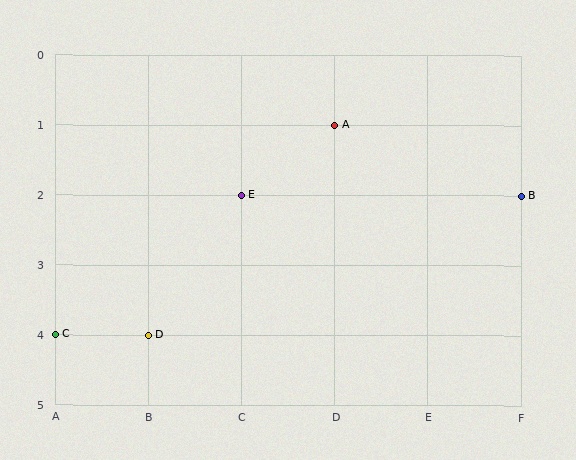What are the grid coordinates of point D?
Point D is at grid coordinates (B, 4).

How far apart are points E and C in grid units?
Points E and C are 2 columns and 2 rows apart (about 2.8 grid units diagonally).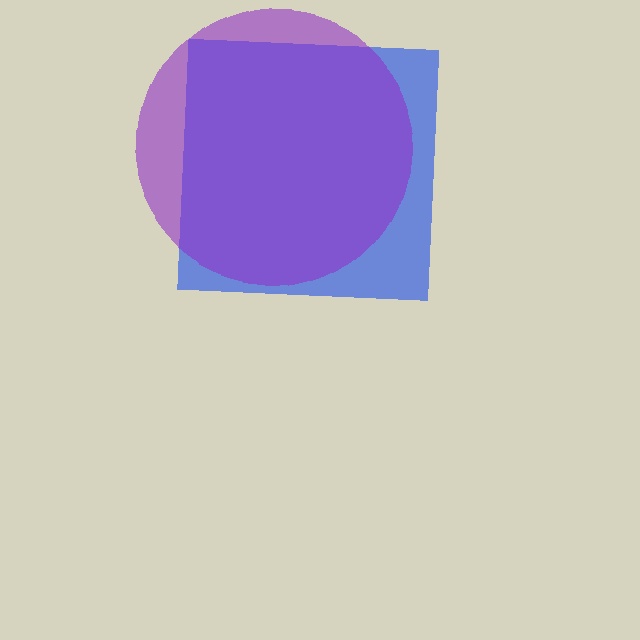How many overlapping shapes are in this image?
There are 2 overlapping shapes in the image.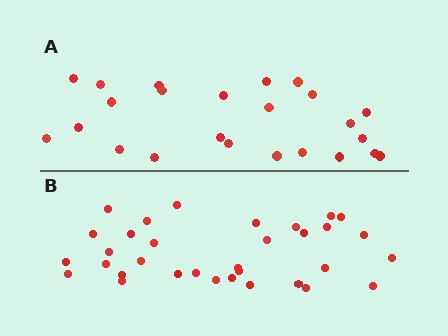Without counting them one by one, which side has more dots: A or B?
Region B (the bottom region) has more dots.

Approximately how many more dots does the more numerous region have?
Region B has roughly 8 or so more dots than region A.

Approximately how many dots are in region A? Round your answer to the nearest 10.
About 20 dots. (The exact count is 24, which rounds to 20.)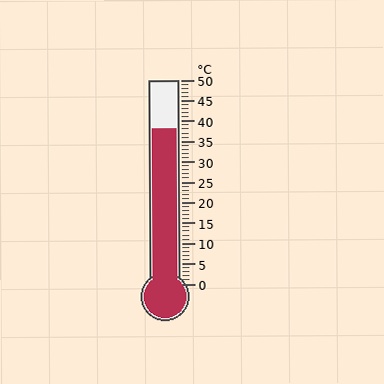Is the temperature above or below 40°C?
The temperature is below 40°C.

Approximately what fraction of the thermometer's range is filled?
The thermometer is filled to approximately 75% of its range.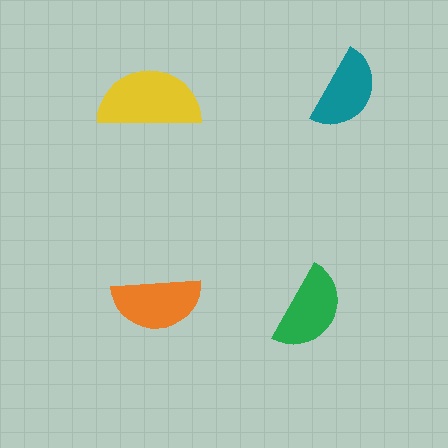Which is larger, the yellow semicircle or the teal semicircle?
The yellow one.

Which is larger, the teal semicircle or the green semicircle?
The green one.